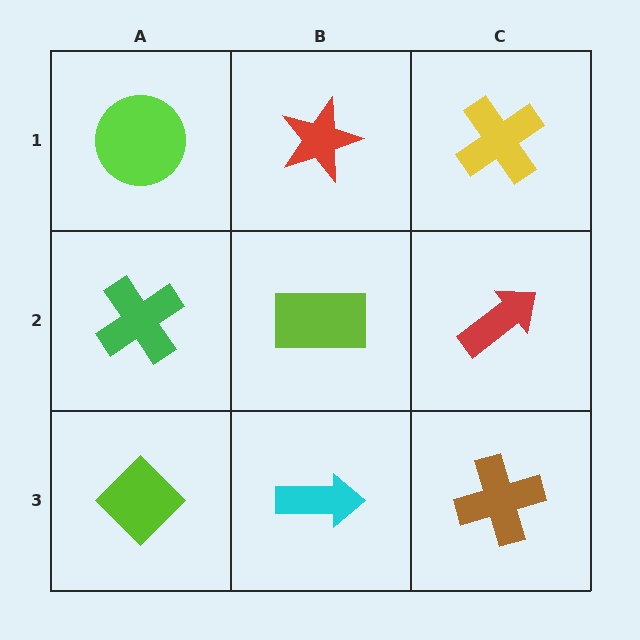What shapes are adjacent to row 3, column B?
A lime rectangle (row 2, column B), a lime diamond (row 3, column A), a brown cross (row 3, column C).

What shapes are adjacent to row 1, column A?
A green cross (row 2, column A), a red star (row 1, column B).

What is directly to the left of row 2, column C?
A lime rectangle.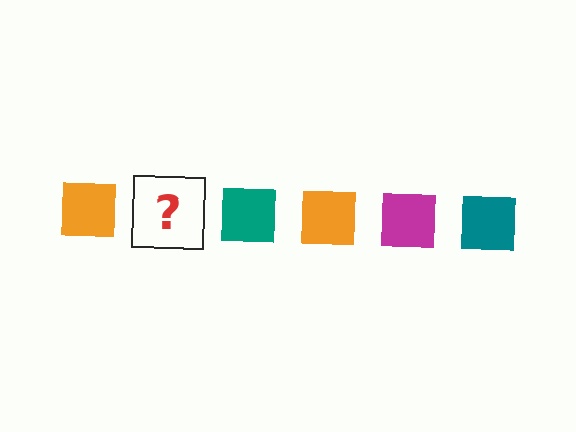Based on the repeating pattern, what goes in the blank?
The blank should be a magenta square.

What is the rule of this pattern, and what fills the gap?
The rule is that the pattern cycles through orange, magenta, teal squares. The gap should be filled with a magenta square.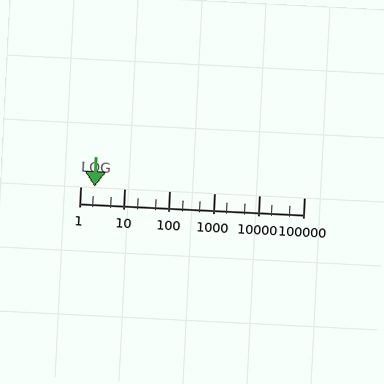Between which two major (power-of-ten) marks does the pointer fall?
The pointer is between 1 and 10.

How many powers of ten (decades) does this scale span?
The scale spans 5 decades, from 1 to 100000.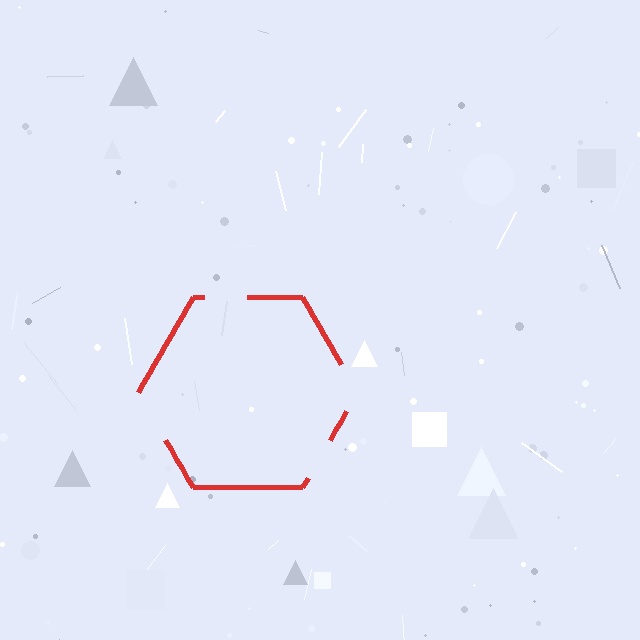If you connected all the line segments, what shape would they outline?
They would outline a hexagon.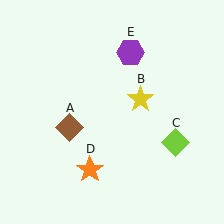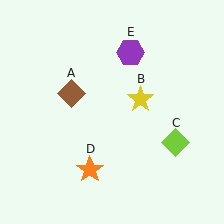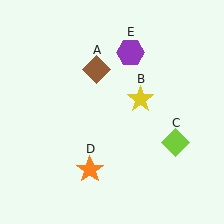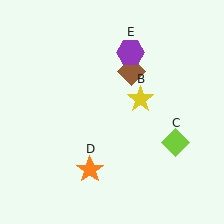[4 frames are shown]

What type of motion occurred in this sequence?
The brown diamond (object A) rotated clockwise around the center of the scene.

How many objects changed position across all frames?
1 object changed position: brown diamond (object A).